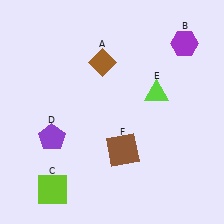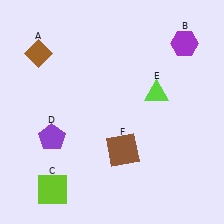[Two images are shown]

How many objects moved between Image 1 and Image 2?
1 object moved between the two images.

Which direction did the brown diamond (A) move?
The brown diamond (A) moved left.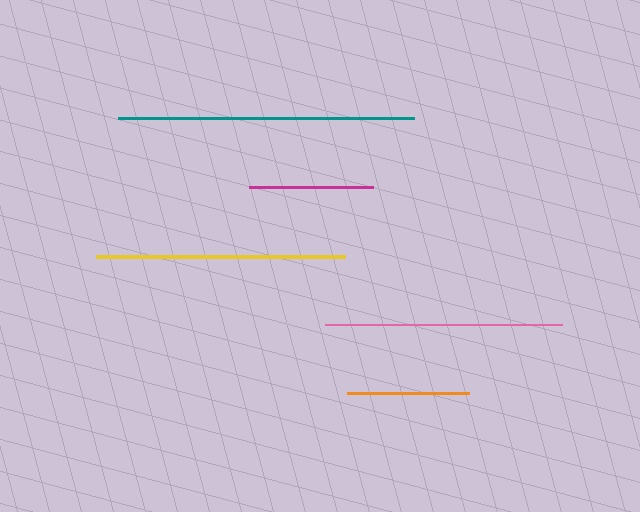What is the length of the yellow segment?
The yellow segment is approximately 248 pixels long.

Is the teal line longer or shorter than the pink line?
The teal line is longer than the pink line.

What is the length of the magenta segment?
The magenta segment is approximately 123 pixels long.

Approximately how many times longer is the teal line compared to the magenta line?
The teal line is approximately 2.4 times the length of the magenta line.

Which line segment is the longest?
The teal line is the longest at approximately 295 pixels.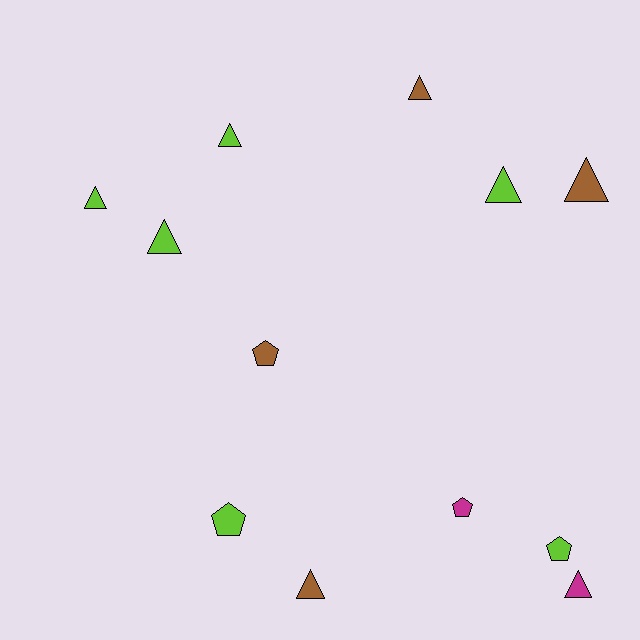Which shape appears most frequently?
Triangle, with 8 objects.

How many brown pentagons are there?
There is 1 brown pentagon.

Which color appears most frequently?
Lime, with 6 objects.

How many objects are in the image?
There are 12 objects.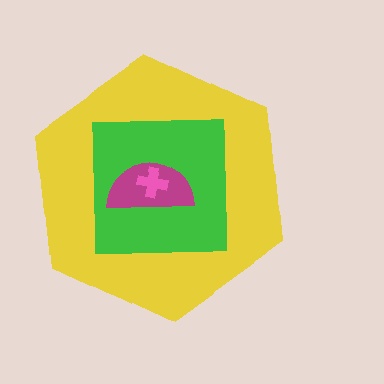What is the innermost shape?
The pink cross.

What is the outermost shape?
The yellow hexagon.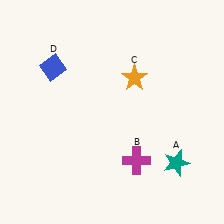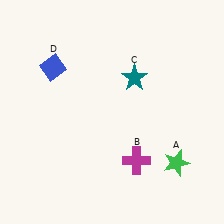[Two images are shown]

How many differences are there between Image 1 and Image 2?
There are 2 differences between the two images.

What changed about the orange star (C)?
In Image 1, C is orange. In Image 2, it changed to teal.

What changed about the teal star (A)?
In Image 1, A is teal. In Image 2, it changed to green.